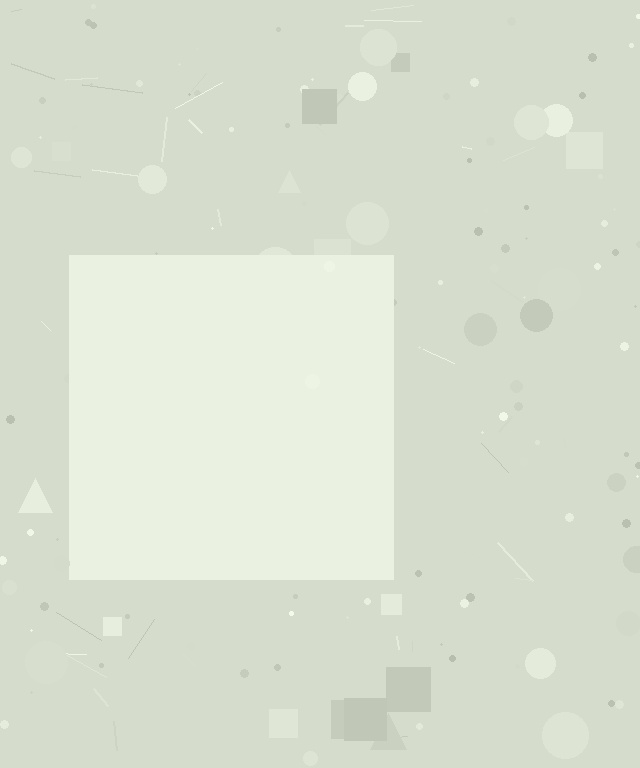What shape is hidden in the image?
A square is hidden in the image.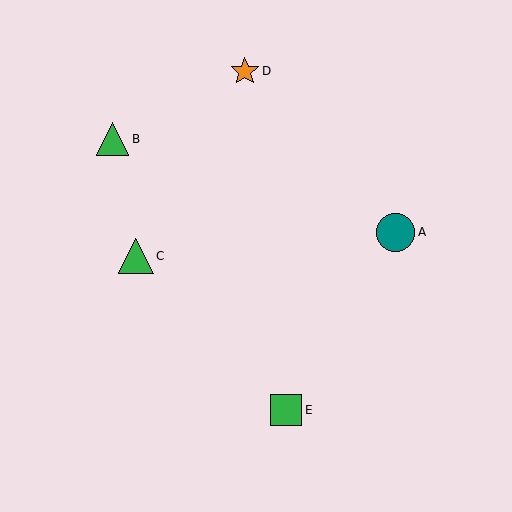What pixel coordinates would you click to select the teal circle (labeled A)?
Click at (396, 232) to select the teal circle A.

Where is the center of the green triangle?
The center of the green triangle is at (113, 139).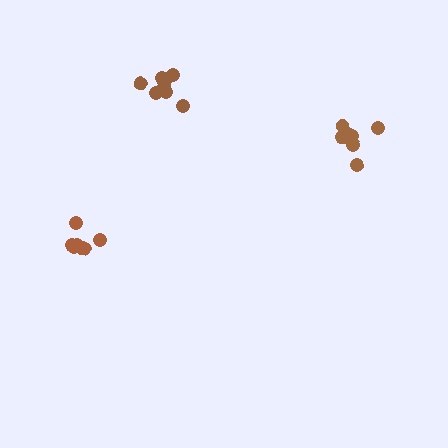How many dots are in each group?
Group 1: 7 dots, Group 2: 9 dots, Group 3: 8 dots (24 total).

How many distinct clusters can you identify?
There are 3 distinct clusters.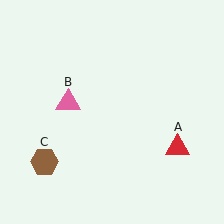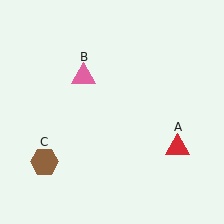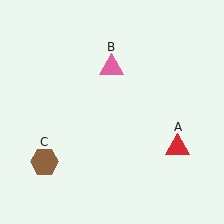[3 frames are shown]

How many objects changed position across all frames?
1 object changed position: pink triangle (object B).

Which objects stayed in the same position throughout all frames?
Red triangle (object A) and brown hexagon (object C) remained stationary.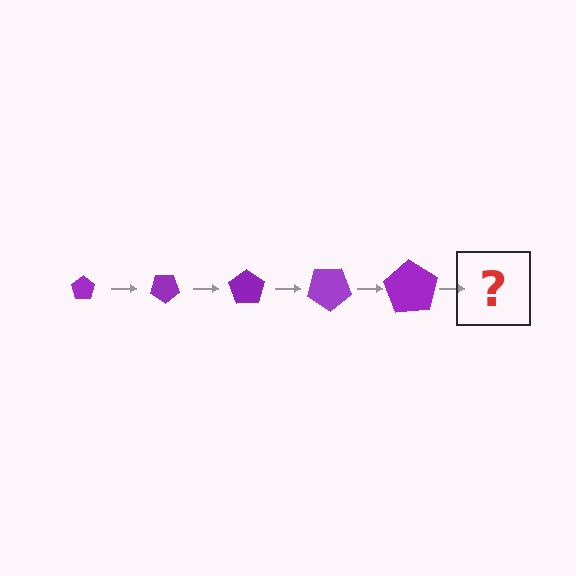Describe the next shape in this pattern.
It should be a pentagon, larger than the previous one and rotated 175 degrees from the start.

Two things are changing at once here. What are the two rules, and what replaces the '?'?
The two rules are that the pentagon grows larger each step and it rotates 35 degrees each step. The '?' should be a pentagon, larger than the previous one and rotated 175 degrees from the start.